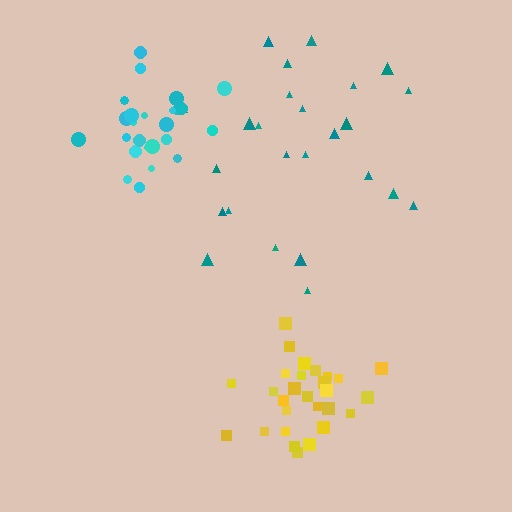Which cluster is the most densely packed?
Cyan.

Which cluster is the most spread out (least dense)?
Teal.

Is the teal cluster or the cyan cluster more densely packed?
Cyan.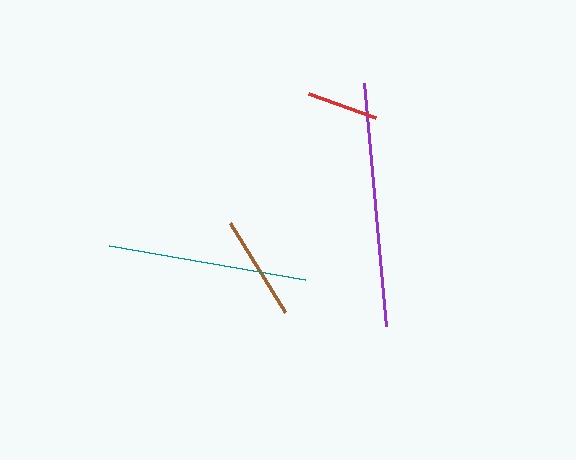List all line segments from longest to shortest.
From longest to shortest: purple, teal, brown, red.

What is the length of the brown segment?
The brown segment is approximately 104 pixels long.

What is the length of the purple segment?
The purple segment is approximately 244 pixels long.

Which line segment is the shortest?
The red line is the shortest at approximately 71 pixels.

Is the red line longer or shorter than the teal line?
The teal line is longer than the red line.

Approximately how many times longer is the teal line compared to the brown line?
The teal line is approximately 1.9 times the length of the brown line.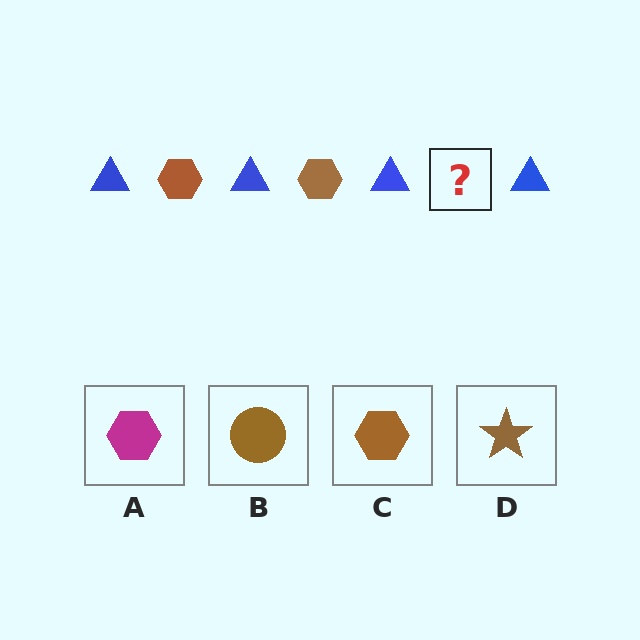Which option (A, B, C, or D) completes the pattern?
C.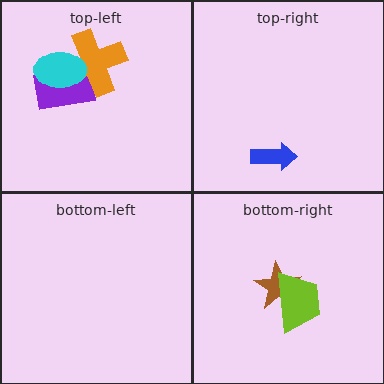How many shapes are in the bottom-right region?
2.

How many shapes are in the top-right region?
1.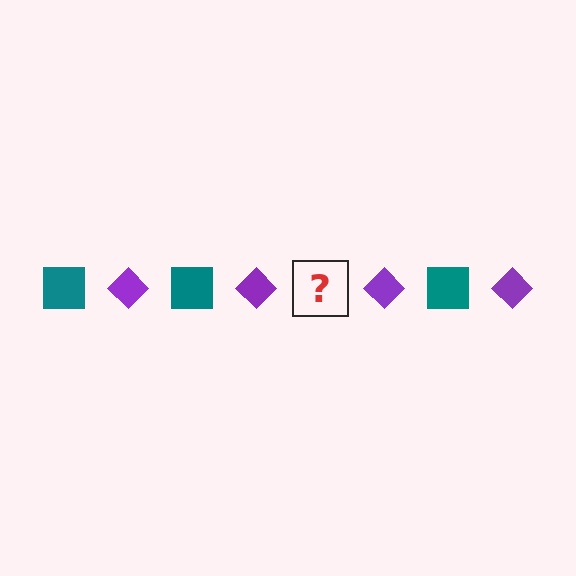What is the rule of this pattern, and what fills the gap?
The rule is that the pattern alternates between teal square and purple diamond. The gap should be filled with a teal square.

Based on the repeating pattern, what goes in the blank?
The blank should be a teal square.